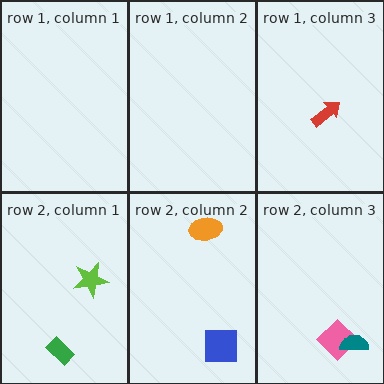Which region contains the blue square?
The row 2, column 2 region.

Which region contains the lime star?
The row 2, column 1 region.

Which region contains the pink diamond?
The row 2, column 3 region.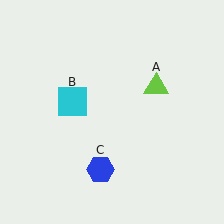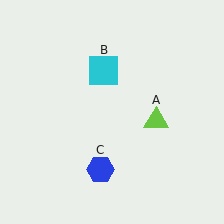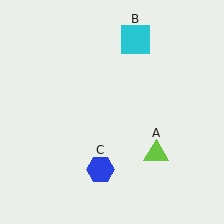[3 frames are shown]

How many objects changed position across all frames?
2 objects changed position: lime triangle (object A), cyan square (object B).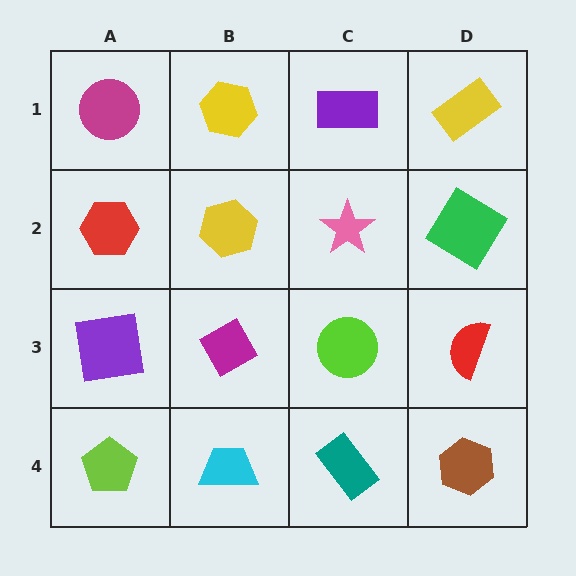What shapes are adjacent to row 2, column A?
A magenta circle (row 1, column A), a purple square (row 3, column A), a yellow hexagon (row 2, column B).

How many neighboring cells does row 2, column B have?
4.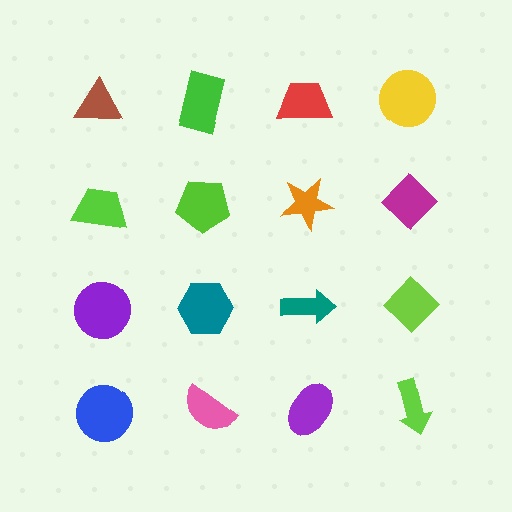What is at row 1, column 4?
A yellow circle.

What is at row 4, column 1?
A blue circle.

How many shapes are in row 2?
4 shapes.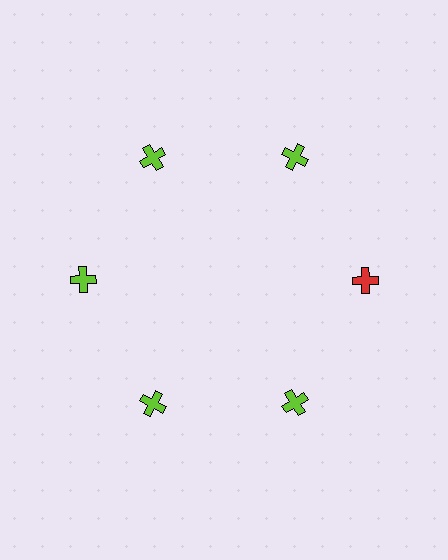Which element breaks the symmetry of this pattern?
The red cross at roughly the 3 o'clock position breaks the symmetry. All other shapes are lime crosses.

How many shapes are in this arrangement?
There are 6 shapes arranged in a ring pattern.